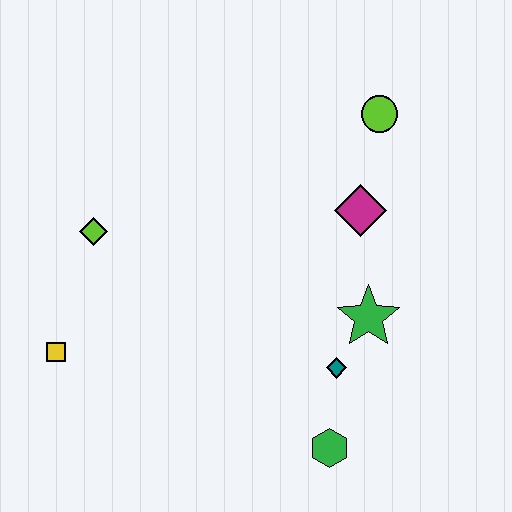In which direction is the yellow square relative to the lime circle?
The yellow square is to the left of the lime circle.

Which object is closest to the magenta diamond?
The lime circle is closest to the magenta diamond.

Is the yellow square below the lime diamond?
Yes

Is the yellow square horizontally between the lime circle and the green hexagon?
No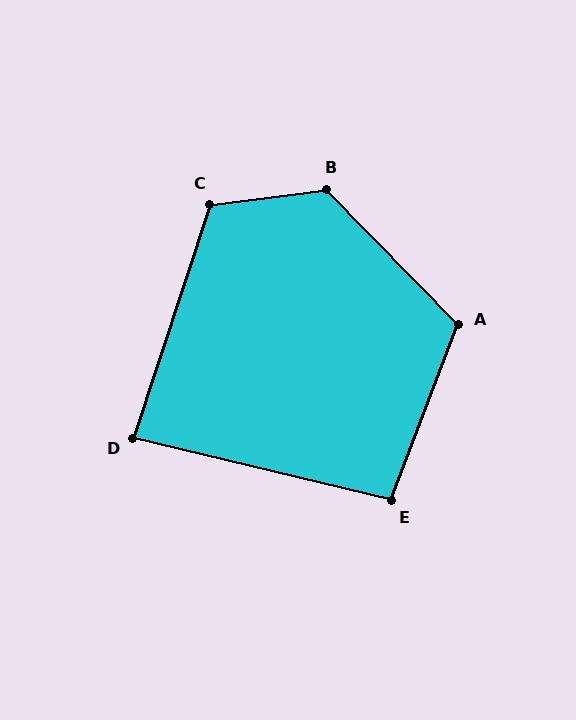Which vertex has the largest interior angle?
B, at approximately 128 degrees.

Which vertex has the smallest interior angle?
D, at approximately 85 degrees.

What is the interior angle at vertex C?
Approximately 115 degrees (obtuse).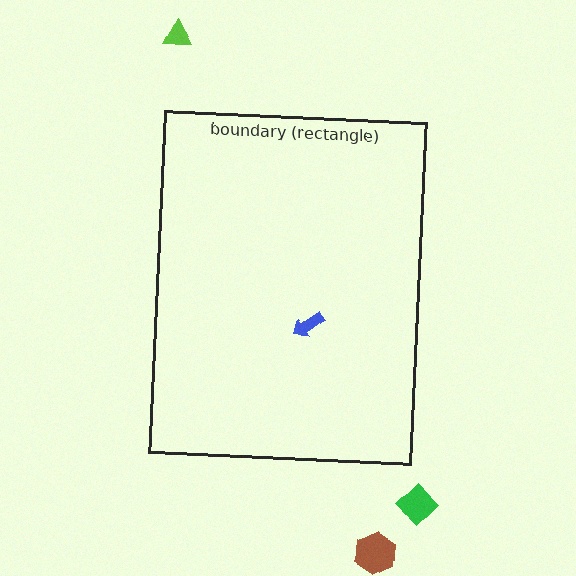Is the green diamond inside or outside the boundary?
Outside.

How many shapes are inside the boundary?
1 inside, 3 outside.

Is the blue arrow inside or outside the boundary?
Inside.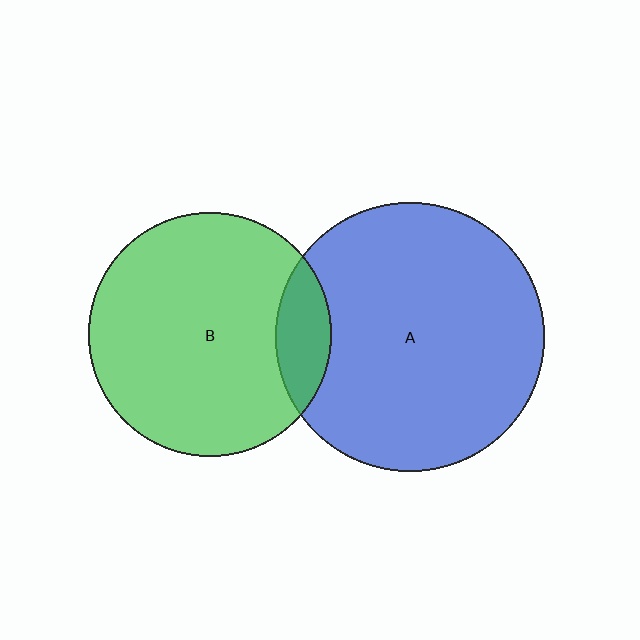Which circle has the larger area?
Circle A (blue).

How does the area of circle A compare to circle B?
Approximately 1.2 times.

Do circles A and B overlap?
Yes.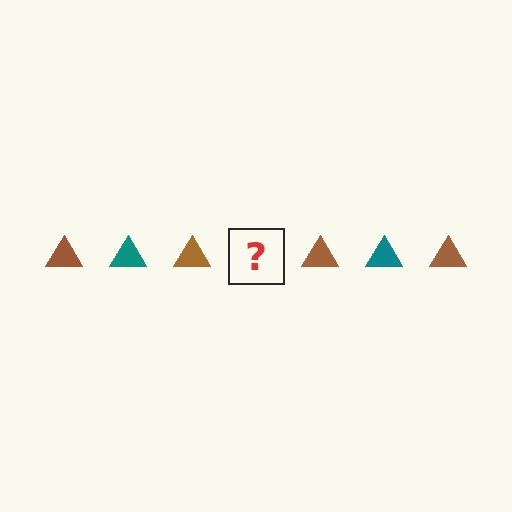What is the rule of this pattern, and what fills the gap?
The rule is that the pattern cycles through brown, teal triangles. The gap should be filled with a teal triangle.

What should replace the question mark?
The question mark should be replaced with a teal triangle.